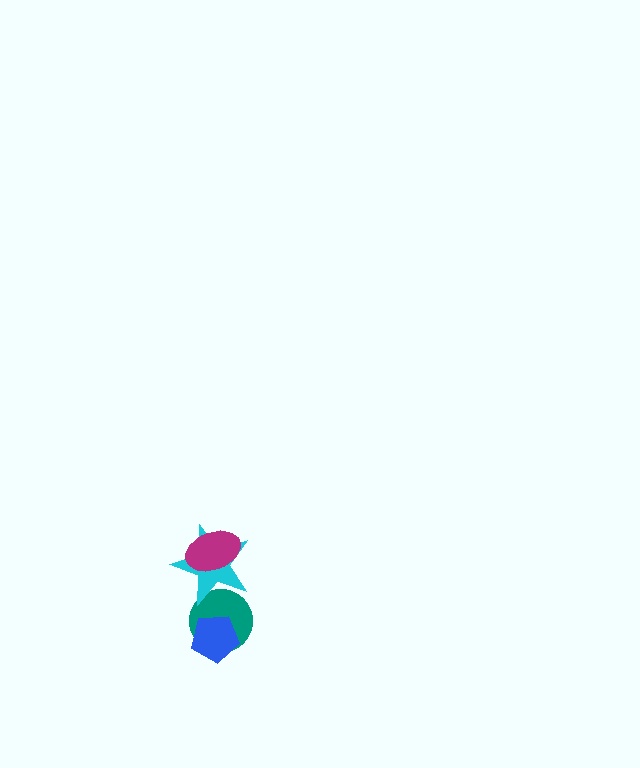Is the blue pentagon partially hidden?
No, no other shape covers it.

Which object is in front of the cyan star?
The magenta ellipse is in front of the cyan star.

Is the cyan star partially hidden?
Yes, it is partially covered by another shape.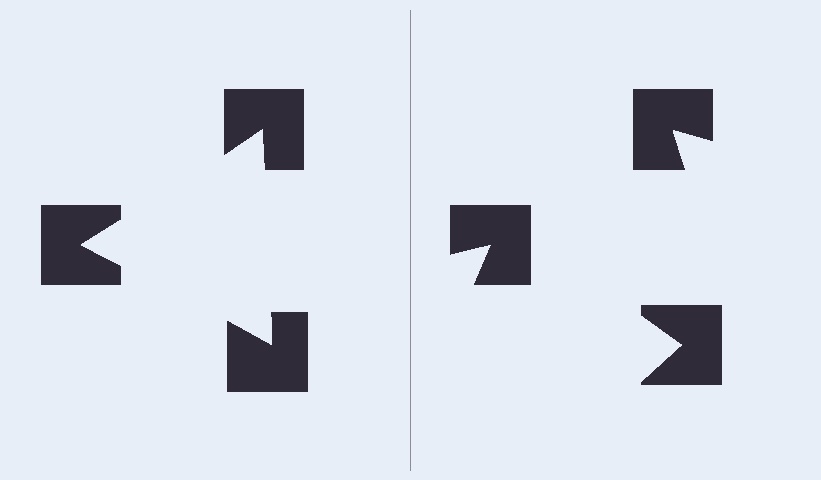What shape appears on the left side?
An illusory triangle.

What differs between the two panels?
The notched squares are positioned identically on both sides; only the wedge orientations differ. On the left they align to a triangle; on the right they are misaligned.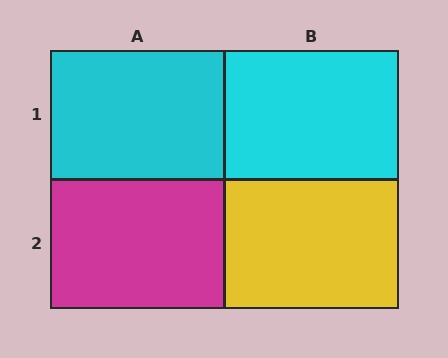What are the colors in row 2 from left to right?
Magenta, yellow.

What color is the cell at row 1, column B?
Cyan.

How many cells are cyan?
2 cells are cyan.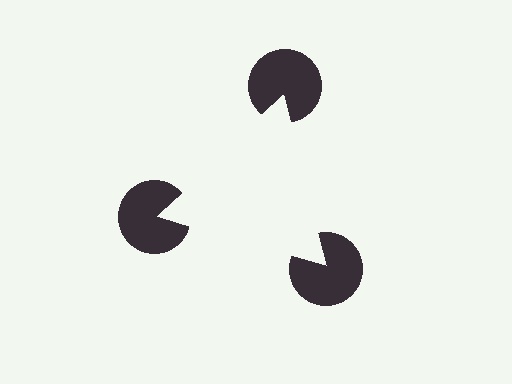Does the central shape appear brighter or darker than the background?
It typically appears slightly brighter than the background, even though no actual brightness change is drawn.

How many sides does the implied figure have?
3 sides.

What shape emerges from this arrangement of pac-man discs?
An illusory triangle — its edges are inferred from the aligned wedge cuts in the pac-man discs, not physically drawn.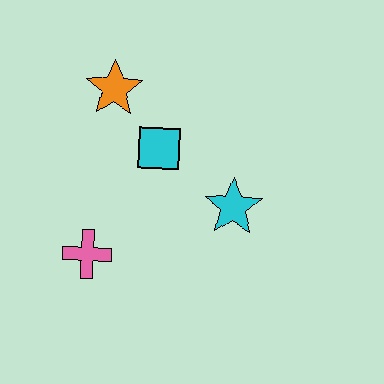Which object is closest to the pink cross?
The cyan square is closest to the pink cross.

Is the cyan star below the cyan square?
Yes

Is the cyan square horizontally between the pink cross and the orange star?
No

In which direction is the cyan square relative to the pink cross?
The cyan square is above the pink cross.